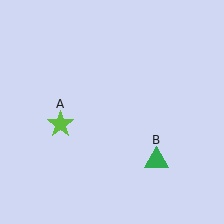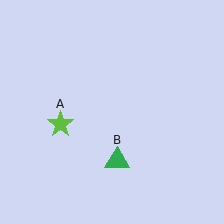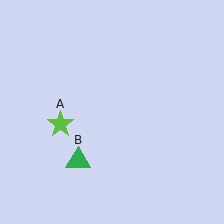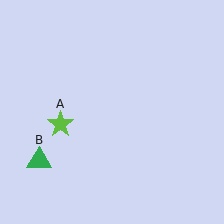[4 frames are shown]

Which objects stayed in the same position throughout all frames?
Lime star (object A) remained stationary.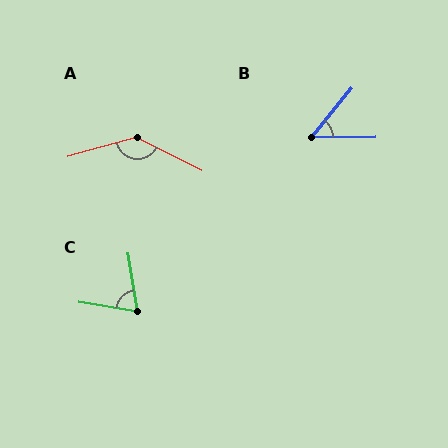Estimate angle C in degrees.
Approximately 71 degrees.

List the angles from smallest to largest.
B (50°), C (71°), A (138°).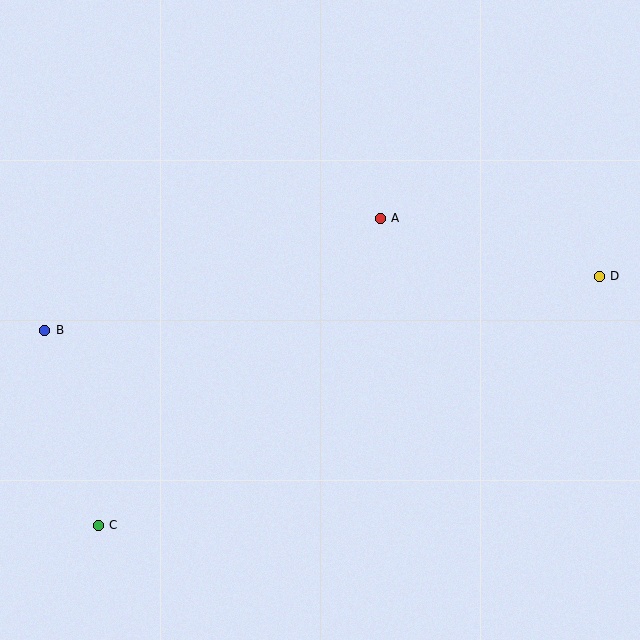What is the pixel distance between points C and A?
The distance between C and A is 417 pixels.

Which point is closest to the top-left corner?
Point B is closest to the top-left corner.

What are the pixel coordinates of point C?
Point C is at (98, 525).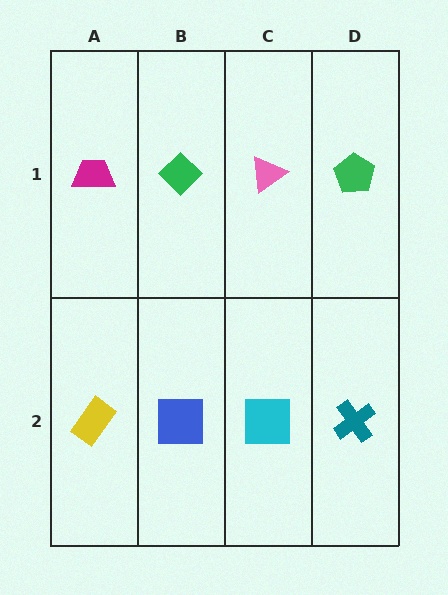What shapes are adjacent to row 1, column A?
A yellow rectangle (row 2, column A), a green diamond (row 1, column B).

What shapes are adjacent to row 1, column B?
A blue square (row 2, column B), a magenta trapezoid (row 1, column A), a pink triangle (row 1, column C).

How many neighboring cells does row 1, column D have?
2.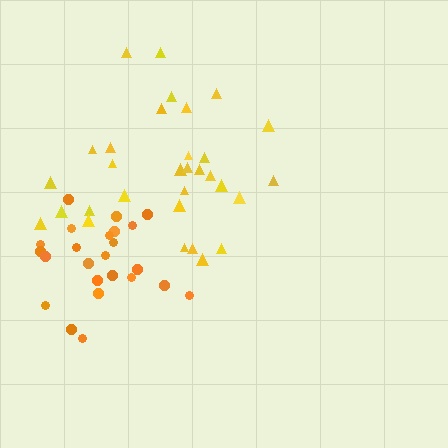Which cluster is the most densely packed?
Orange.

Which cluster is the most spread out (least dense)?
Yellow.